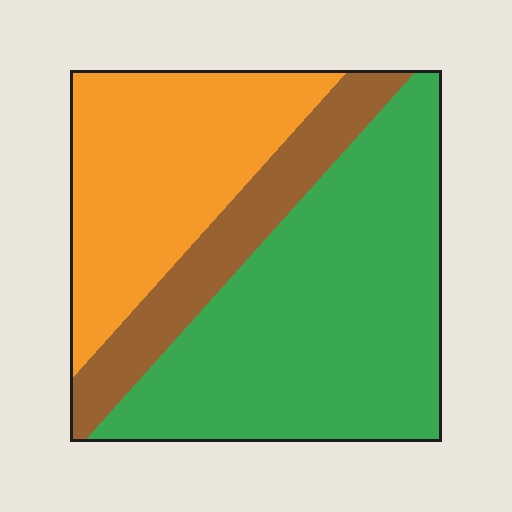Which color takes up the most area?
Green, at roughly 50%.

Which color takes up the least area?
Brown, at roughly 15%.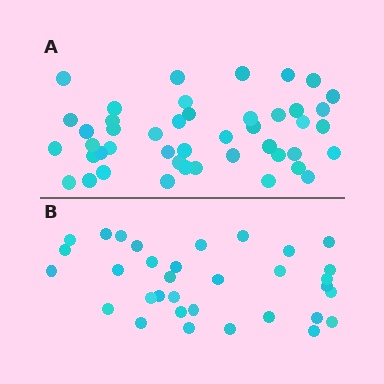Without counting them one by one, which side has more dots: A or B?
Region A (the top region) has more dots.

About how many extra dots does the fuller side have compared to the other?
Region A has roughly 12 or so more dots than region B.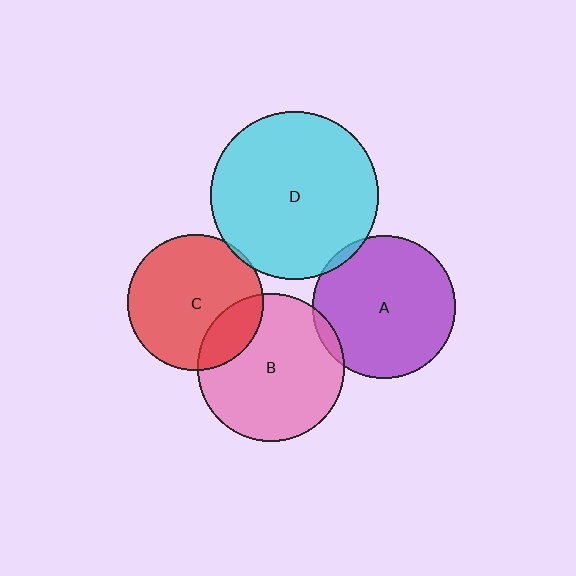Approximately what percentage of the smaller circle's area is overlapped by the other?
Approximately 5%.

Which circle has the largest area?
Circle D (cyan).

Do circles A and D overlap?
Yes.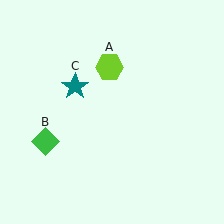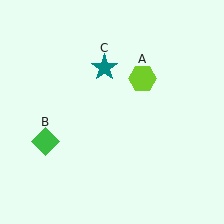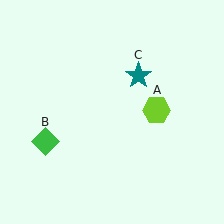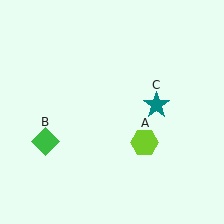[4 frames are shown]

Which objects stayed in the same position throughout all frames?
Green diamond (object B) remained stationary.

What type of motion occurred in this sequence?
The lime hexagon (object A), teal star (object C) rotated clockwise around the center of the scene.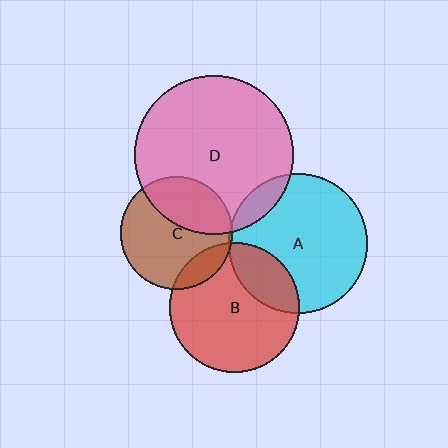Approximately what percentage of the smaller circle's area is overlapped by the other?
Approximately 15%.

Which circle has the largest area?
Circle D (pink).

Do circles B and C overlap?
Yes.